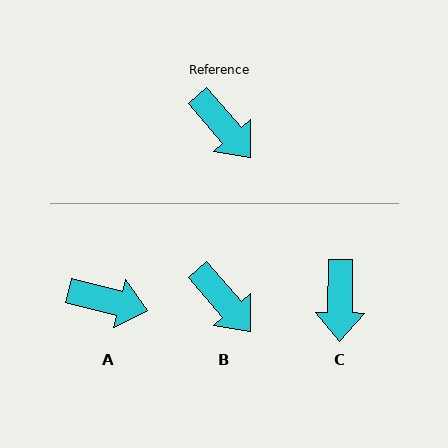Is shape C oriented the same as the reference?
No, it is off by about 41 degrees.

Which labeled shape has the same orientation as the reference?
B.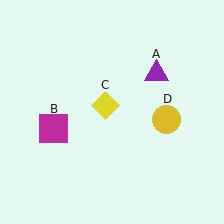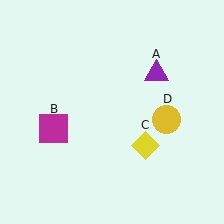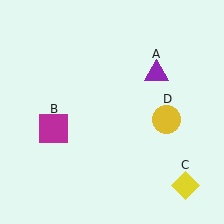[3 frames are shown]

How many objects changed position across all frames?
1 object changed position: yellow diamond (object C).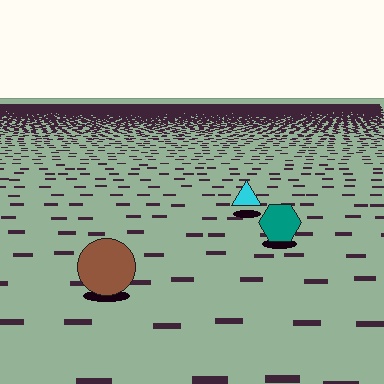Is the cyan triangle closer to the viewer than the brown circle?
No. The brown circle is closer — you can tell from the texture gradient: the ground texture is coarser near it.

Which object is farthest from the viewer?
The cyan triangle is farthest from the viewer. It appears smaller and the ground texture around it is denser.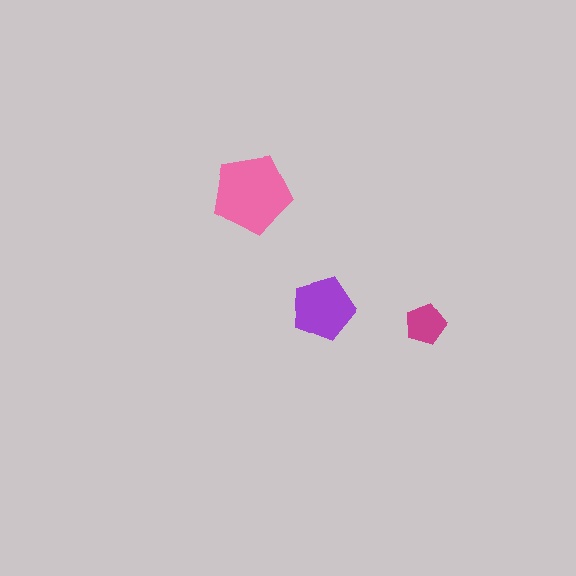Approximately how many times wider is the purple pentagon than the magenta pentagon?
About 1.5 times wider.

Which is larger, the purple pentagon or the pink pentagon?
The pink one.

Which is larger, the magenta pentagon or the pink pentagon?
The pink one.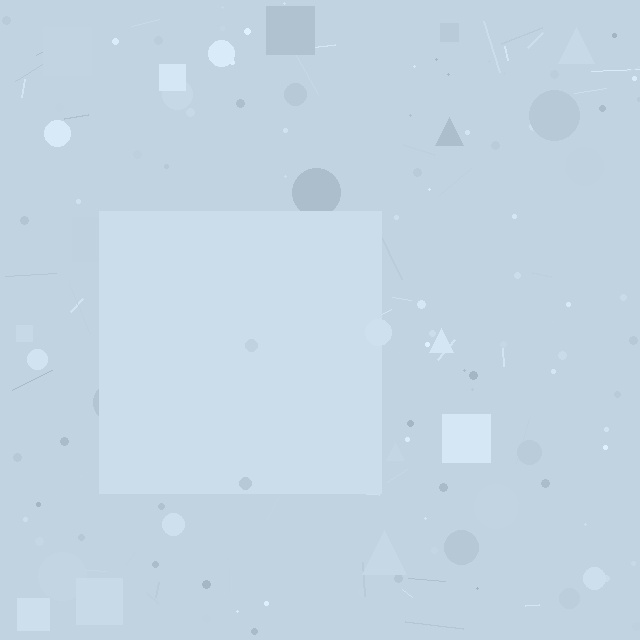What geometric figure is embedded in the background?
A square is embedded in the background.